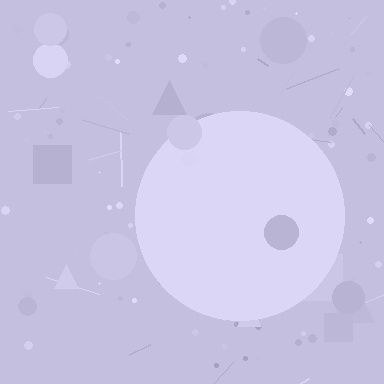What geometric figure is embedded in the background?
A circle is embedded in the background.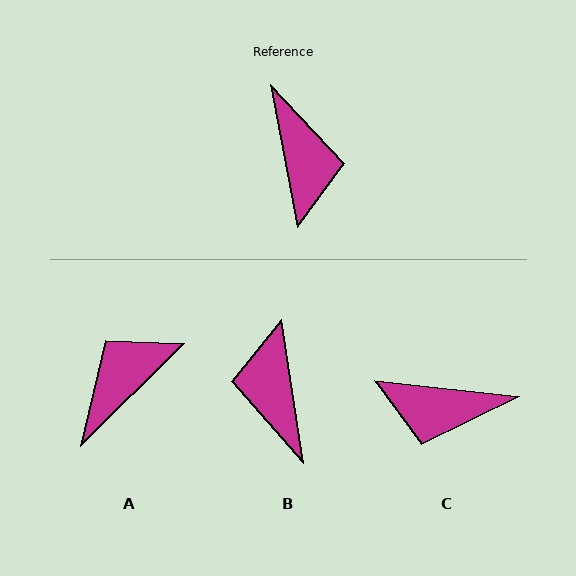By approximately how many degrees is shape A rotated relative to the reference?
Approximately 124 degrees counter-clockwise.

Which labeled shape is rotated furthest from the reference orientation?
B, about 178 degrees away.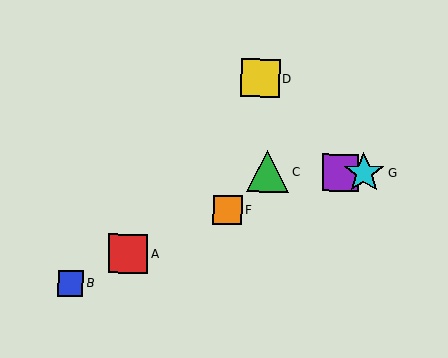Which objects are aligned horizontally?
Objects C, E, G are aligned horizontally.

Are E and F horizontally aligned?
No, E is at y≈173 and F is at y≈210.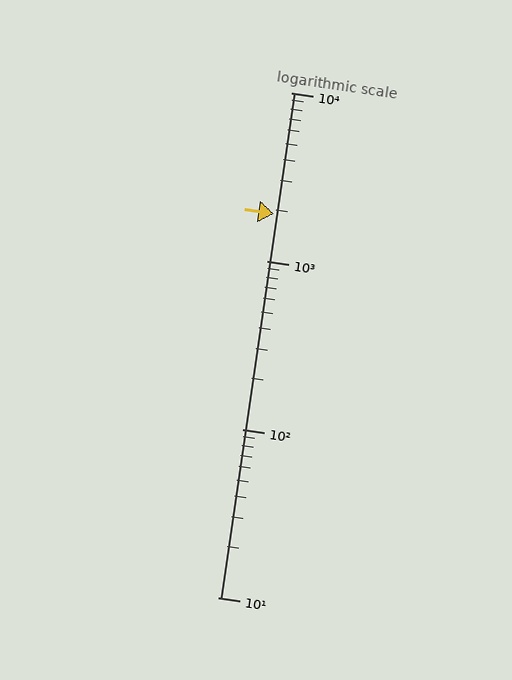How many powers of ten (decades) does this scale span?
The scale spans 3 decades, from 10 to 10000.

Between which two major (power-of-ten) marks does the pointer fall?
The pointer is between 1000 and 10000.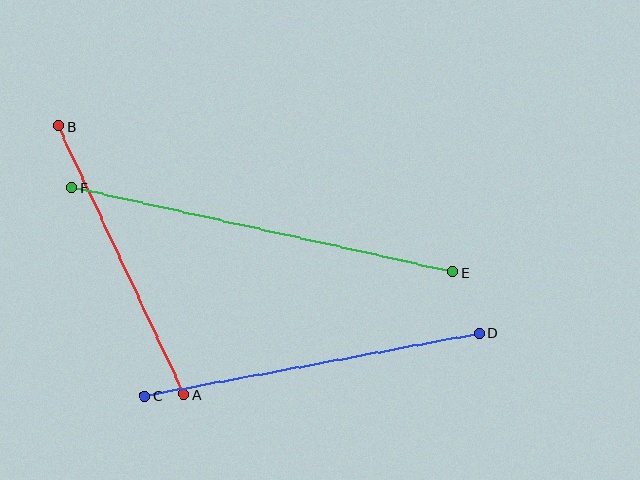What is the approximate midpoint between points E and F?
The midpoint is at approximately (263, 230) pixels.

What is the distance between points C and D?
The distance is approximately 340 pixels.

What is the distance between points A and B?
The distance is approximately 296 pixels.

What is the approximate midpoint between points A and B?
The midpoint is at approximately (121, 260) pixels.